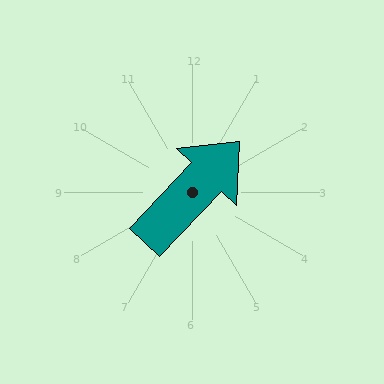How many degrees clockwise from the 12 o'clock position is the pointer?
Approximately 43 degrees.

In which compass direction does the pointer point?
Northeast.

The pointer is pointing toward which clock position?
Roughly 1 o'clock.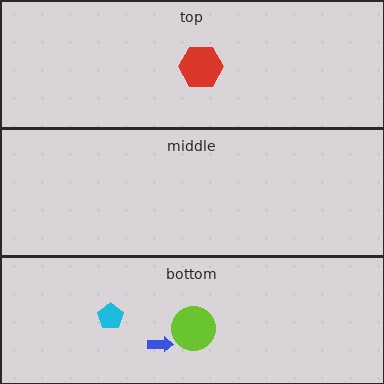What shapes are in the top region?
The red hexagon.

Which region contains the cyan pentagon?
The bottom region.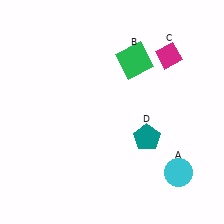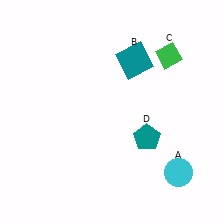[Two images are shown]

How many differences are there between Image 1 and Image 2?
There are 2 differences between the two images.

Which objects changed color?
B changed from green to teal. C changed from magenta to green.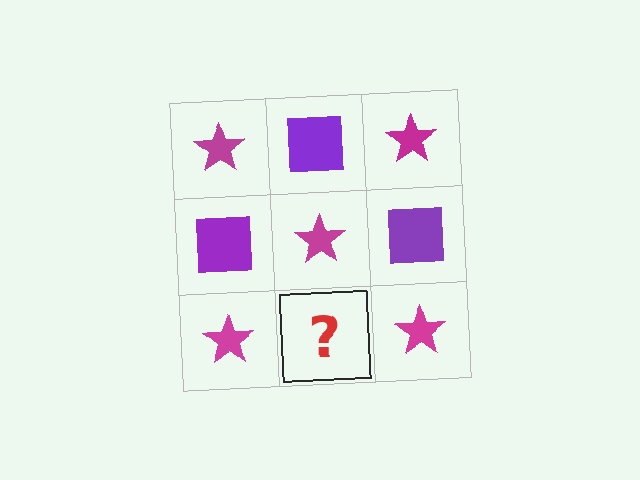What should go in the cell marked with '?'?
The missing cell should contain a purple square.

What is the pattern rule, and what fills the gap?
The rule is that it alternates magenta star and purple square in a checkerboard pattern. The gap should be filled with a purple square.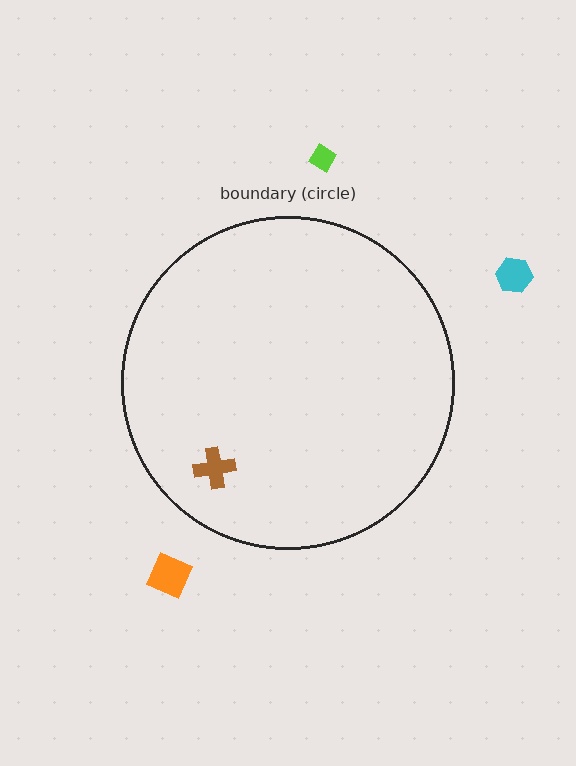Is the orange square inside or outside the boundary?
Outside.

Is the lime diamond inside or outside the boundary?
Outside.